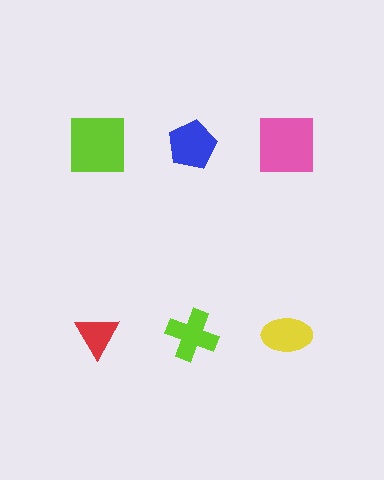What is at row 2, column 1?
A red triangle.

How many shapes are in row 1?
3 shapes.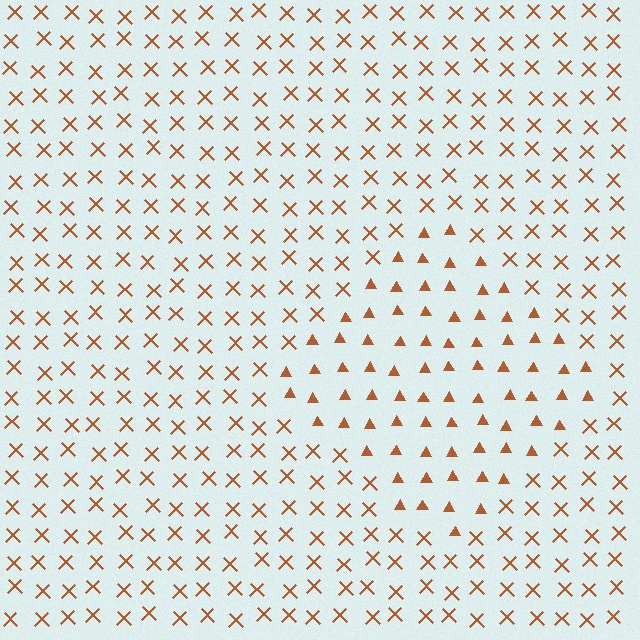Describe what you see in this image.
The image is filled with small brown elements arranged in a uniform grid. A diamond-shaped region contains triangles, while the surrounding area contains X marks. The boundary is defined purely by the change in element shape.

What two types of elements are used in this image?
The image uses triangles inside the diamond region and X marks outside it.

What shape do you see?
I see a diamond.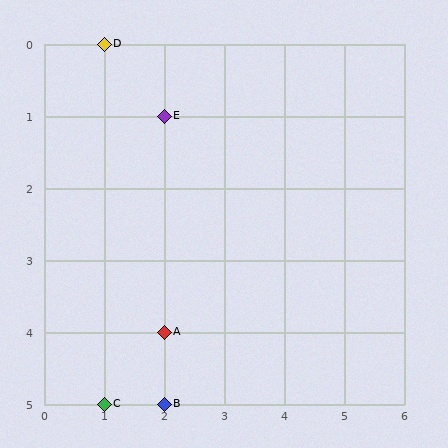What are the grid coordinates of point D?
Point D is at grid coordinates (1, 0).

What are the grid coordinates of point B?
Point B is at grid coordinates (2, 5).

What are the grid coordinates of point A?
Point A is at grid coordinates (2, 4).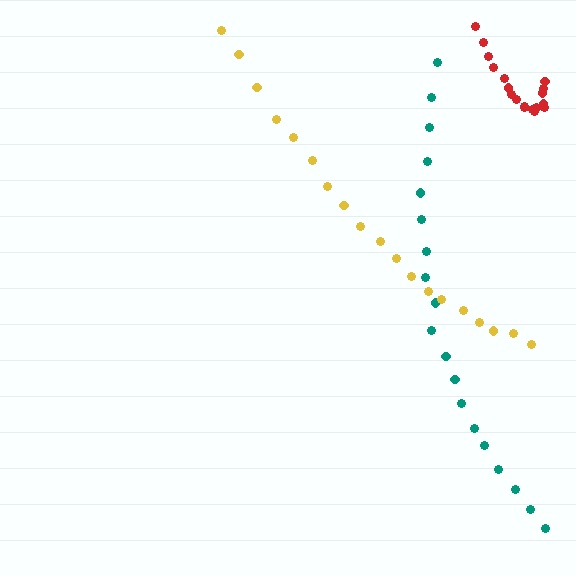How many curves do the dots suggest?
There are 3 distinct paths.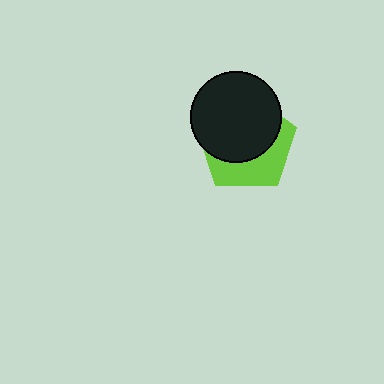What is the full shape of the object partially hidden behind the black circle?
The partially hidden object is a lime pentagon.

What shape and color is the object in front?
The object in front is a black circle.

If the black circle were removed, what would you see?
You would see the complete lime pentagon.